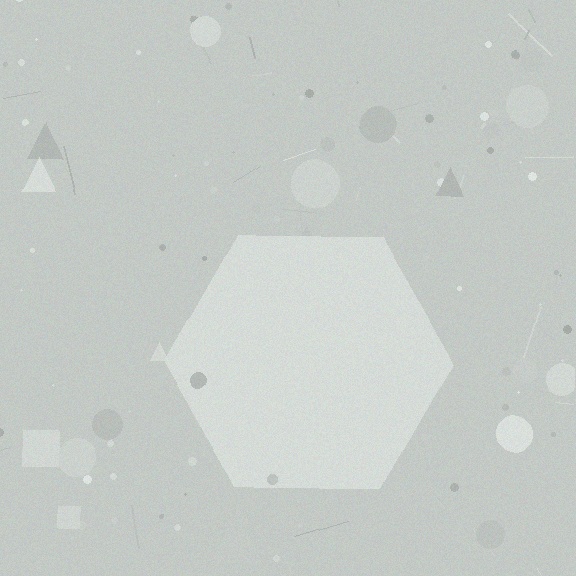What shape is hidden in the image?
A hexagon is hidden in the image.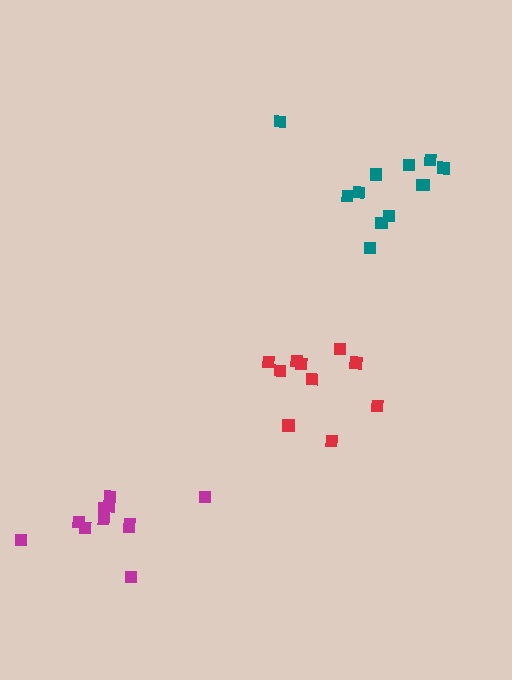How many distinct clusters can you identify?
There are 3 distinct clusters.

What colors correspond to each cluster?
The clusters are colored: red, teal, magenta.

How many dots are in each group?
Group 1: 10 dots, Group 2: 12 dots, Group 3: 11 dots (33 total).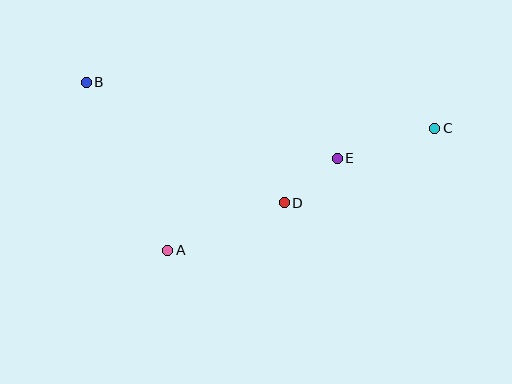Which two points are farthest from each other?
Points B and C are farthest from each other.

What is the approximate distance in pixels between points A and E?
The distance between A and E is approximately 193 pixels.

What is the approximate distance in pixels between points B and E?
The distance between B and E is approximately 262 pixels.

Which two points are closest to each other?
Points D and E are closest to each other.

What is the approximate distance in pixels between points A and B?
The distance between A and B is approximately 187 pixels.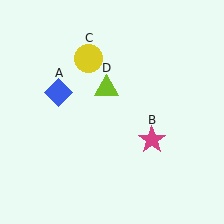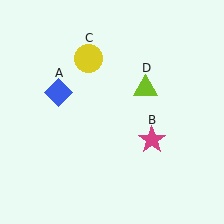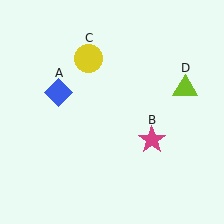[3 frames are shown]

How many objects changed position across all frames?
1 object changed position: lime triangle (object D).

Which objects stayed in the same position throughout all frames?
Blue diamond (object A) and magenta star (object B) and yellow circle (object C) remained stationary.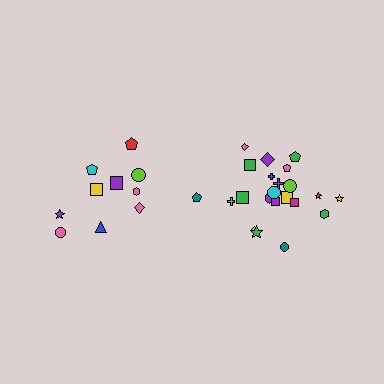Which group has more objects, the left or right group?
The right group.